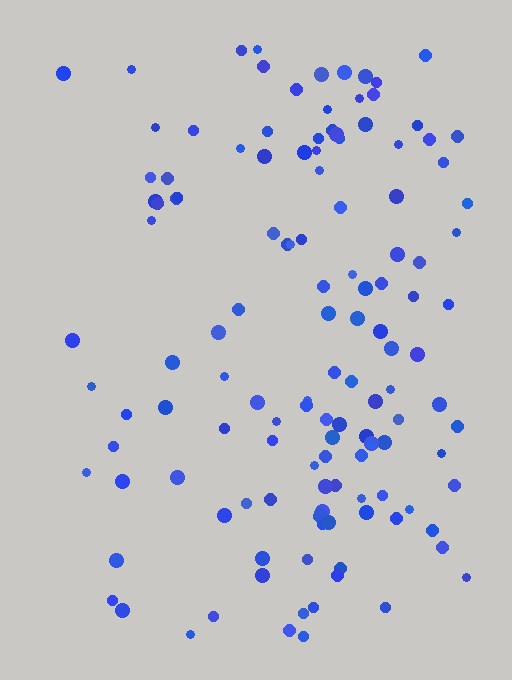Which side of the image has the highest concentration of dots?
The right.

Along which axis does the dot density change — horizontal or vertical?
Horizontal.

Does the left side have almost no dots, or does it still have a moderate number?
Still a moderate number, just noticeably fewer than the right.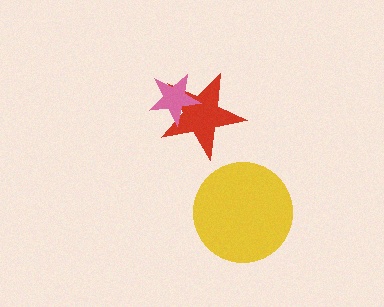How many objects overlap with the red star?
1 object overlaps with the red star.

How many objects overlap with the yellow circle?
0 objects overlap with the yellow circle.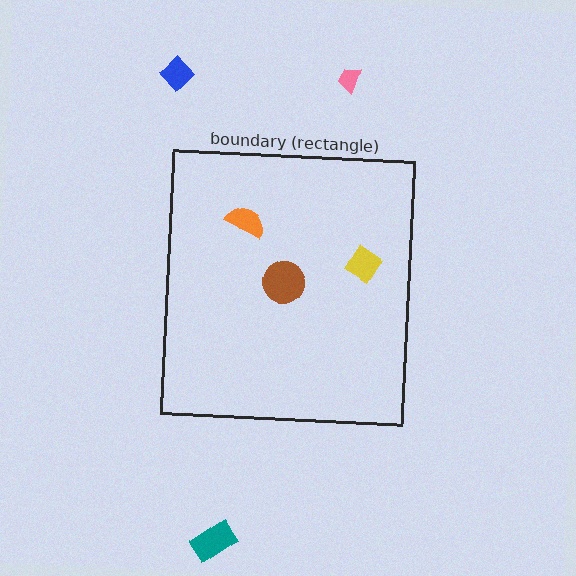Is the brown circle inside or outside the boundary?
Inside.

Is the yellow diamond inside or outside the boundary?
Inside.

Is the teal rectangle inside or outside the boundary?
Outside.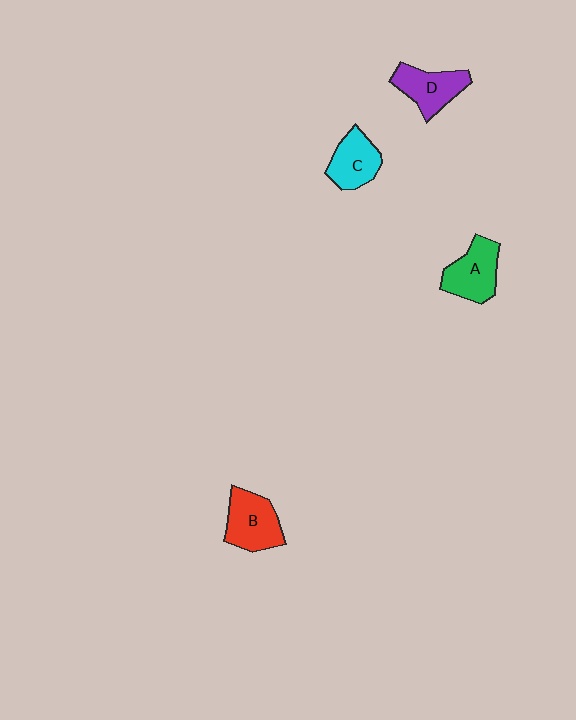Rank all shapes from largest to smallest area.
From largest to smallest: B (red), A (green), D (purple), C (cyan).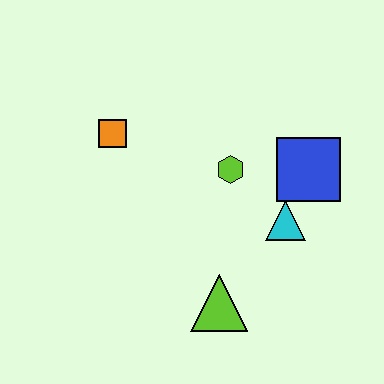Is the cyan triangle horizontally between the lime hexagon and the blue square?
Yes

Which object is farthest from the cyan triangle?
The orange square is farthest from the cyan triangle.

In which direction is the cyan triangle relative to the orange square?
The cyan triangle is to the right of the orange square.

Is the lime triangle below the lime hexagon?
Yes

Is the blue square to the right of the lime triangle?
Yes